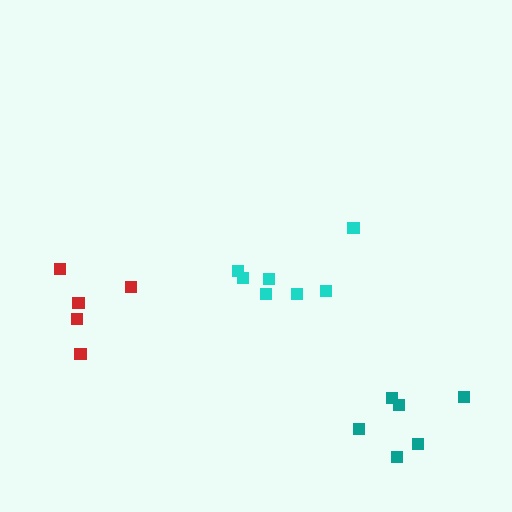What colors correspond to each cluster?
The clusters are colored: cyan, teal, red.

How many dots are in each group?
Group 1: 7 dots, Group 2: 6 dots, Group 3: 5 dots (18 total).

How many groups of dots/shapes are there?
There are 3 groups.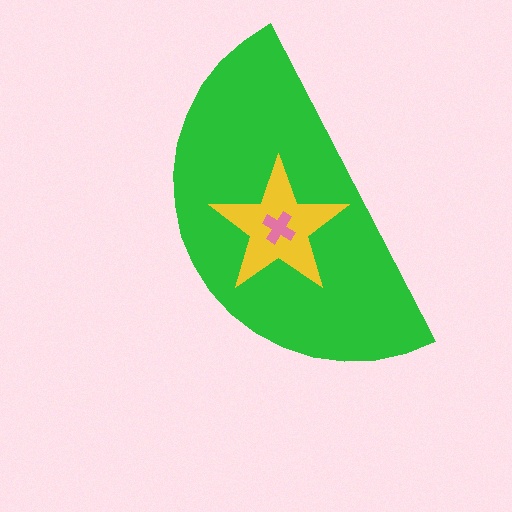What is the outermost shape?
The green semicircle.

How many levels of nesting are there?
3.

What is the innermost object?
The pink cross.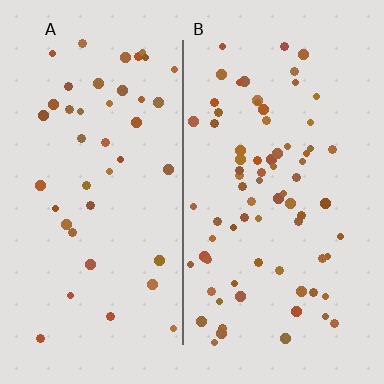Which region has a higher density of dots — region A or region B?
B (the right).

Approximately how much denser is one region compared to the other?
Approximately 1.8× — region B over region A.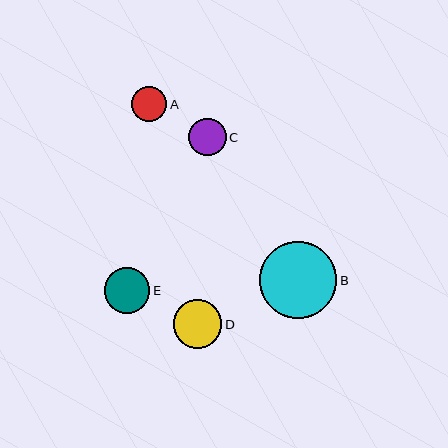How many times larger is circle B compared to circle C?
Circle B is approximately 2.1 times the size of circle C.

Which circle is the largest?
Circle B is the largest with a size of approximately 77 pixels.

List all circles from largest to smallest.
From largest to smallest: B, D, E, C, A.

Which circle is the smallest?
Circle A is the smallest with a size of approximately 35 pixels.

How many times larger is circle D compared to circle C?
Circle D is approximately 1.3 times the size of circle C.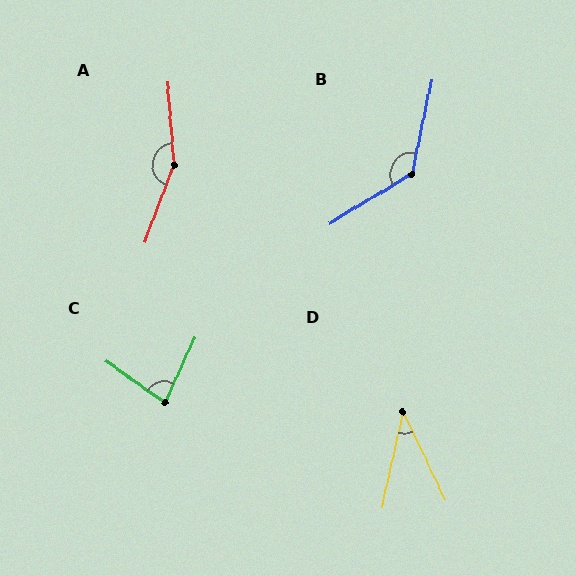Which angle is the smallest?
D, at approximately 38 degrees.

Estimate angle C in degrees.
Approximately 79 degrees.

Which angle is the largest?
A, at approximately 155 degrees.